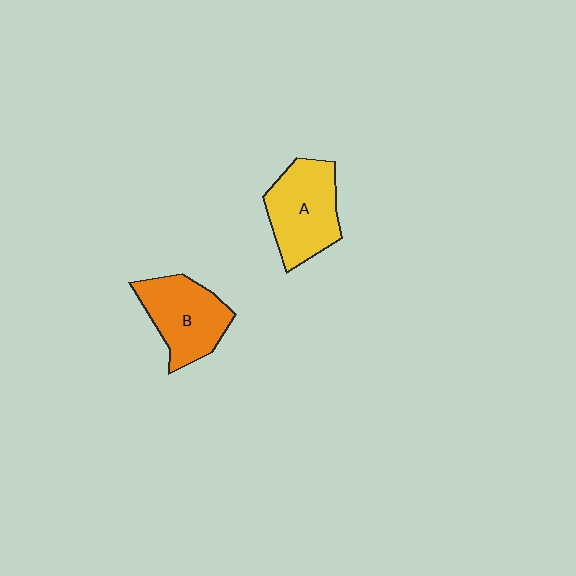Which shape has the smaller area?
Shape B (orange).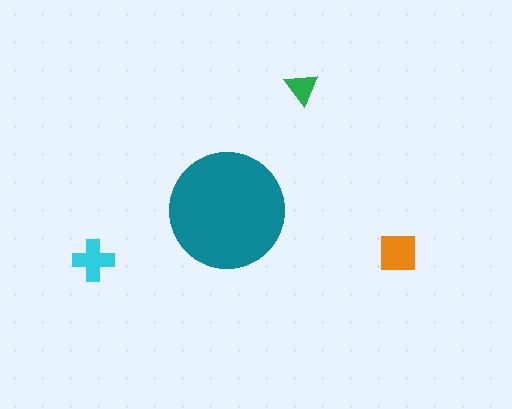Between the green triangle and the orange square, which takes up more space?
The orange square.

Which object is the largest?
The teal circle.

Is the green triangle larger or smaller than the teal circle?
Smaller.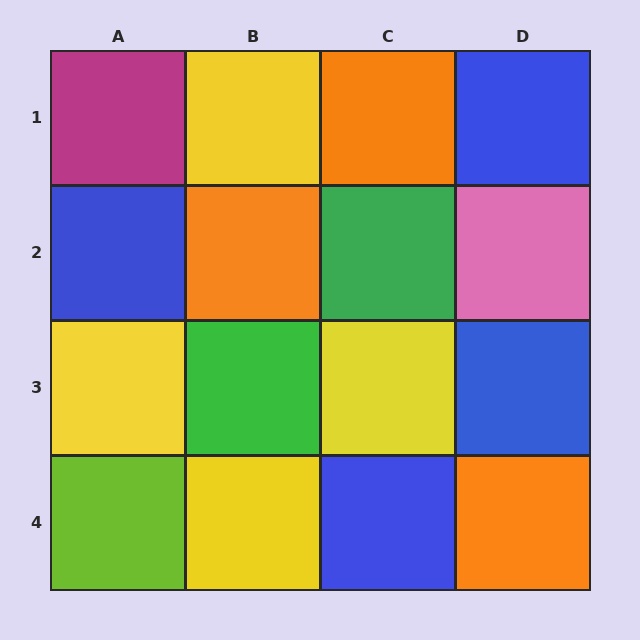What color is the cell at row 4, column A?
Lime.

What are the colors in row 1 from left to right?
Magenta, yellow, orange, blue.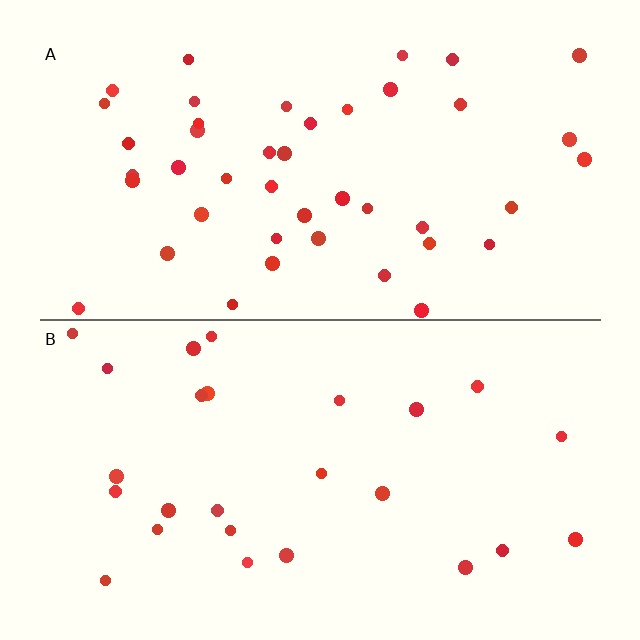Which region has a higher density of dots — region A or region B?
A (the top).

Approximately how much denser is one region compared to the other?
Approximately 1.7× — region A over region B.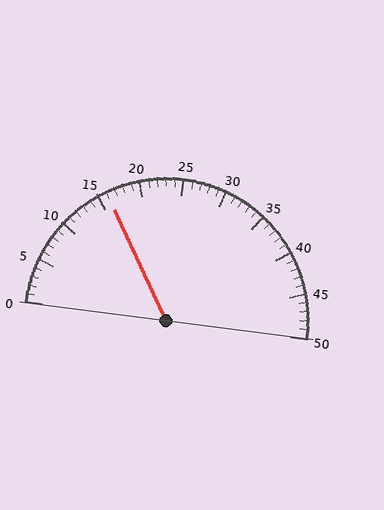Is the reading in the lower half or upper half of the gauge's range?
The reading is in the lower half of the range (0 to 50).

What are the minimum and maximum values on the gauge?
The gauge ranges from 0 to 50.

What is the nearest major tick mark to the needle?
The nearest major tick mark is 15.